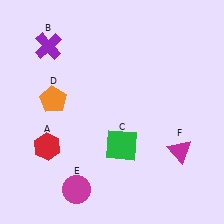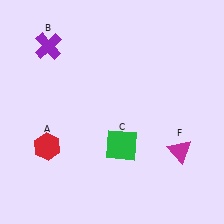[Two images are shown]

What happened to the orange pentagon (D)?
The orange pentagon (D) was removed in Image 2. It was in the top-left area of Image 1.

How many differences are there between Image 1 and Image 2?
There are 2 differences between the two images.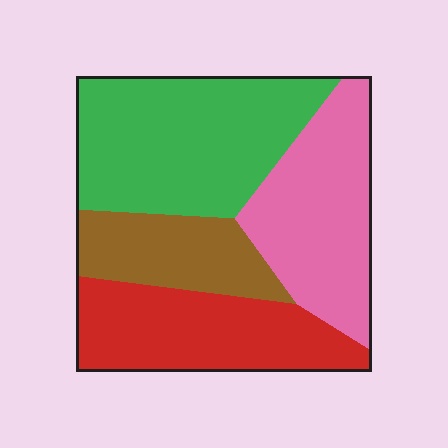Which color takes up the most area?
Green, at roughly 35%.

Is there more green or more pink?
Green.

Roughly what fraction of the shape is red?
Red takes up about one quarter (1/4) of the shape.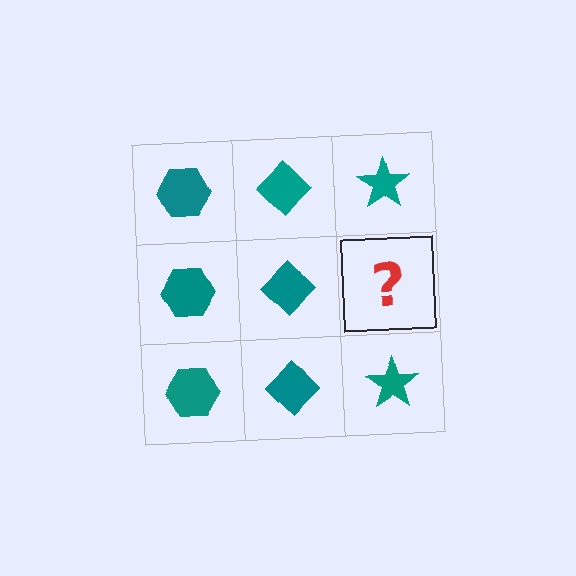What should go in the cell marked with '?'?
The missing cell should contain a teal star.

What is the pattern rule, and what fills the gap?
The rule is that each column has a consistent shape. The gap should be filled with a teal star.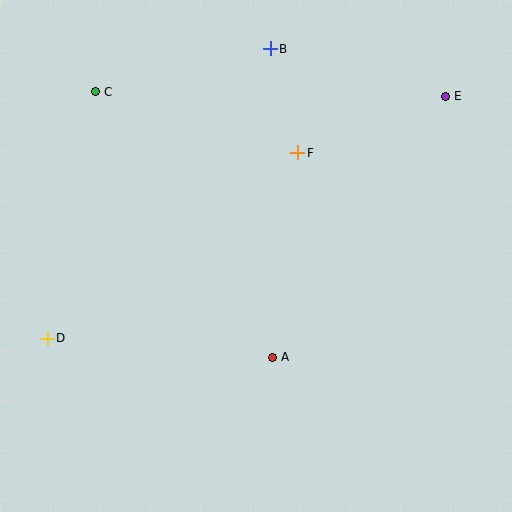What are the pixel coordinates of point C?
Point C is at (95, 92).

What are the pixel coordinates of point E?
Point E is at (445, 96).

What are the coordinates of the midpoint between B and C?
The midpoint between B and C is at (183, 70).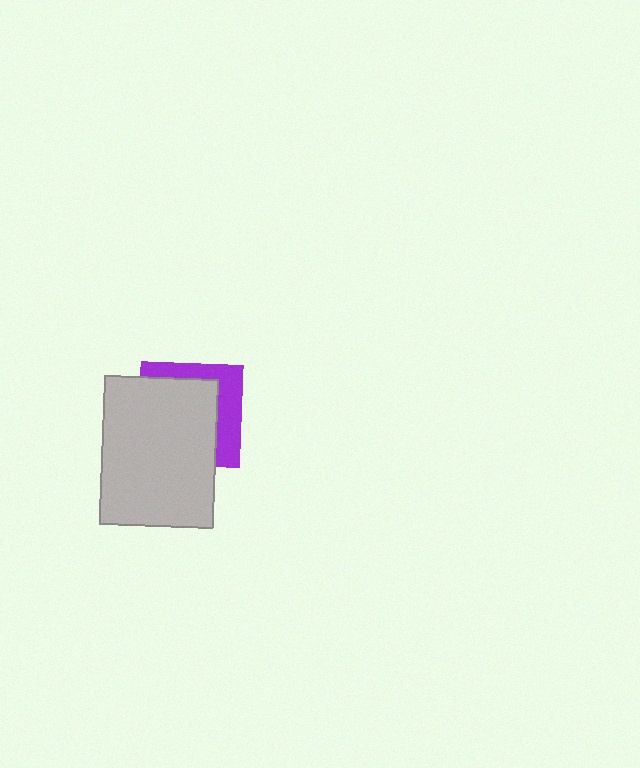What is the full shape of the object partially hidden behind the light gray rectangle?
The partially hidden object is a purple square.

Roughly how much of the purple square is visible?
A small part of it is visible (roughly 35%).